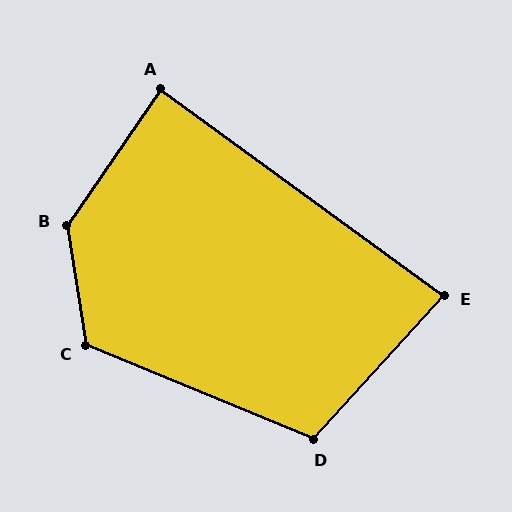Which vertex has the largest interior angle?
B, at approximately 136 degrees.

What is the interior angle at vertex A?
Approximately 89 degrees (approximately right).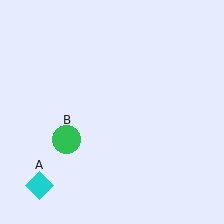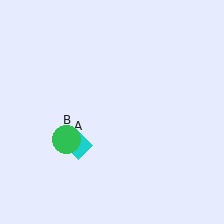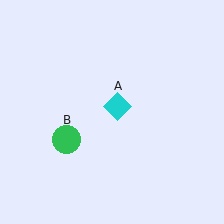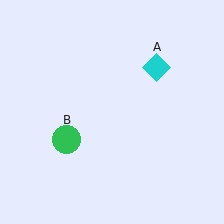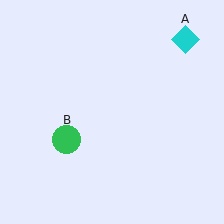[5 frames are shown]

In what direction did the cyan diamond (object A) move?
The cyan diamond (object A) moved up and to the right.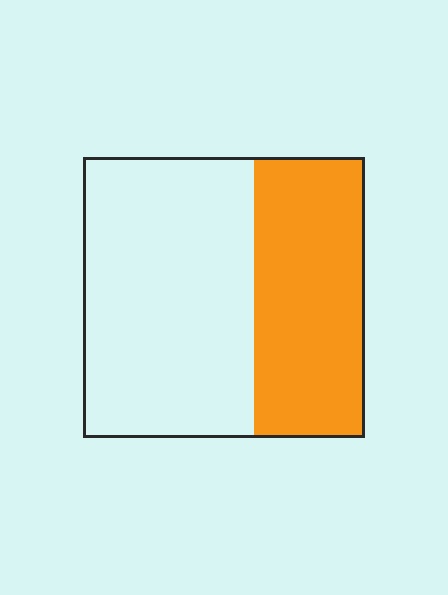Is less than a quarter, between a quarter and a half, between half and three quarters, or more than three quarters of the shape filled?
Between a quarter and a half.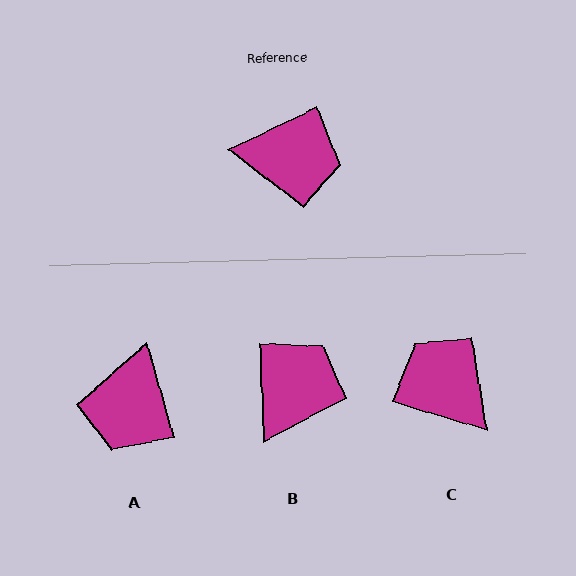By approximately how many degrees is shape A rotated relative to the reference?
Approximately 100 degrees clockwise.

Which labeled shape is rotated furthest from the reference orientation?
C, about 137 degrees away.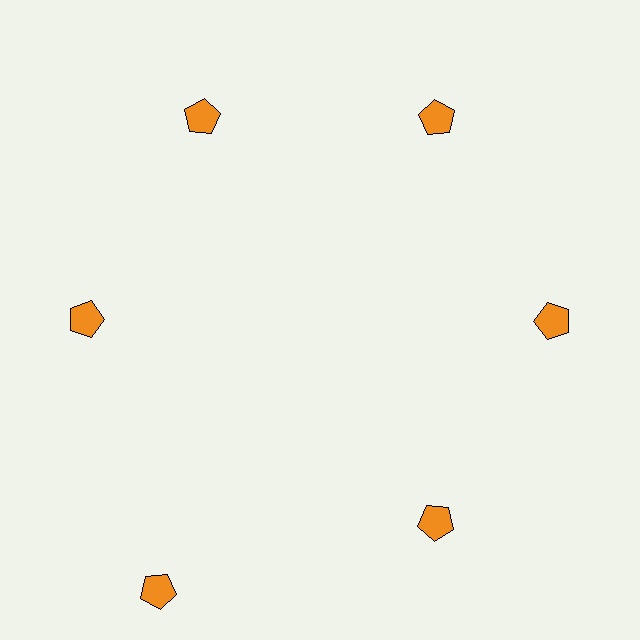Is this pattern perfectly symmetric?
No. The 6 orange pentagons are arranged in a ring, but one element near the 7 o'clock position is pushed outward from the center, breaking the 6-fold rotational symmetry.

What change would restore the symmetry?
The symmetry would be restored by moving it inward, back onto the ring so that all 6 pentagons sit at equal angles and equal distance from the center.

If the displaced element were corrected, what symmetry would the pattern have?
It would have 6-fold rotational symmetry — the pattern would map onto itself every 60 degrees.